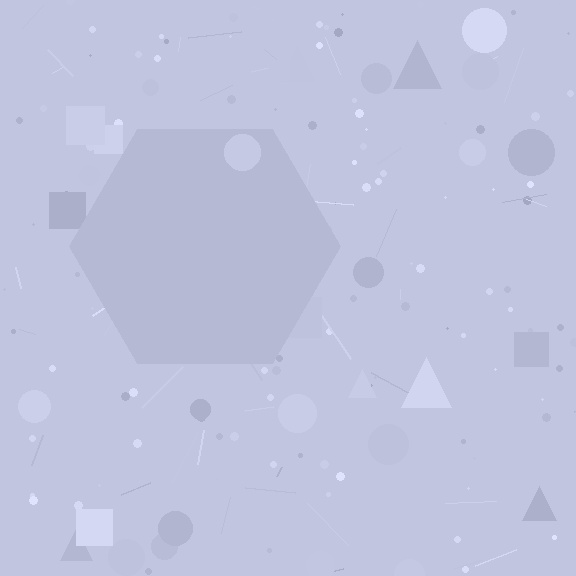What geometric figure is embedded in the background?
A hexagon is embedded in the background.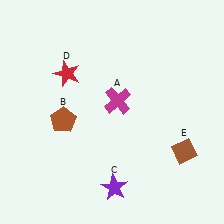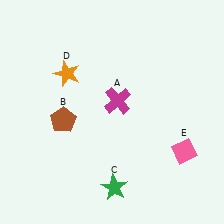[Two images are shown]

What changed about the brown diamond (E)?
In Image 1, E is brown. In Image 2, it changed to pink.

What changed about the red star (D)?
In Image 1, D is red. In Image 2, it changed to orange.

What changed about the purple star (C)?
In Image 1, C is purple. In Image 2, it changed to green.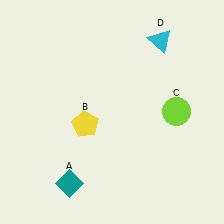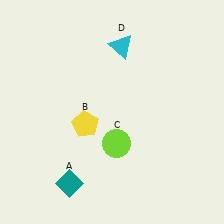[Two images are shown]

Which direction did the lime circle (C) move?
The lime circle (C) moved left.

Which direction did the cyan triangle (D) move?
The cyan triangle (D) moved left.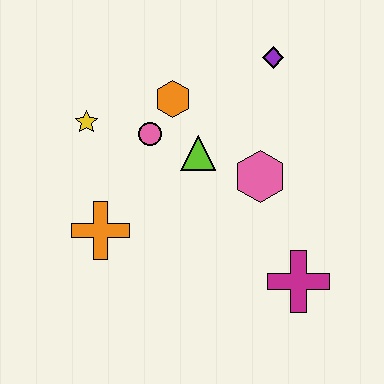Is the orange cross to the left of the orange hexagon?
Yes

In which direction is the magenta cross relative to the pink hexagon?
The magenta cross is below the pink hexagon.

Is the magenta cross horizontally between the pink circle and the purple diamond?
No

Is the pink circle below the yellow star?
Yes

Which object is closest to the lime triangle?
The pink circle is closest to the lime triangle.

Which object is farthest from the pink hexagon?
The yellow star is farthest from the pink hexagon.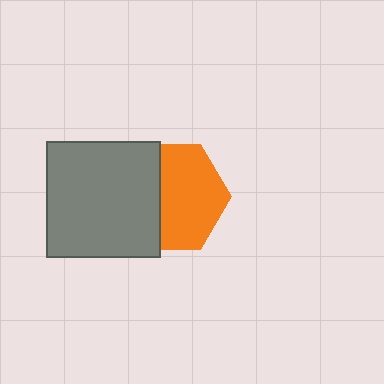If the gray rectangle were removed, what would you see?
You would see the complete orange hexagon.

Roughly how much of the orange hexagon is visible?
About half of it is visible (roughly 59%).